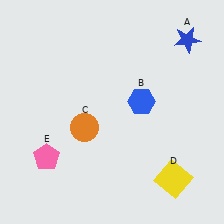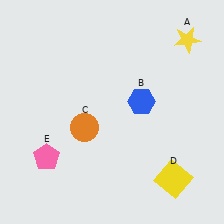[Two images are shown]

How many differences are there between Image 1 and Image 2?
There is 1 difference between the two images.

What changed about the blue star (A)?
In Image 1, A is blue. In Image 2, it changed to yellow.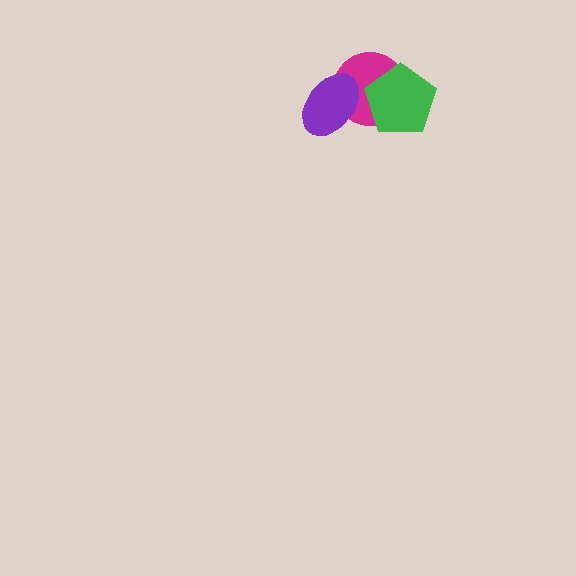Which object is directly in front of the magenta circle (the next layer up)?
The green pentagon is directly in front of the magenta circle.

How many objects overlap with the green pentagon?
1 object overlaps with the green pentagon.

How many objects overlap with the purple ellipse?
1 object overlaps with the purple ellipse.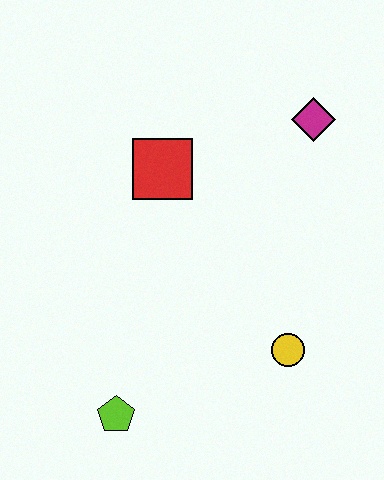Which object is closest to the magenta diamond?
The red square is closest to the magenta diamond.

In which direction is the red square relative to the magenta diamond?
The red square is to the left of the magenta diamond.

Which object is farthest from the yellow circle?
The magenta diamond is farthest from the yellow circle.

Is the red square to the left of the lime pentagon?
No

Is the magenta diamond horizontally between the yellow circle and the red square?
No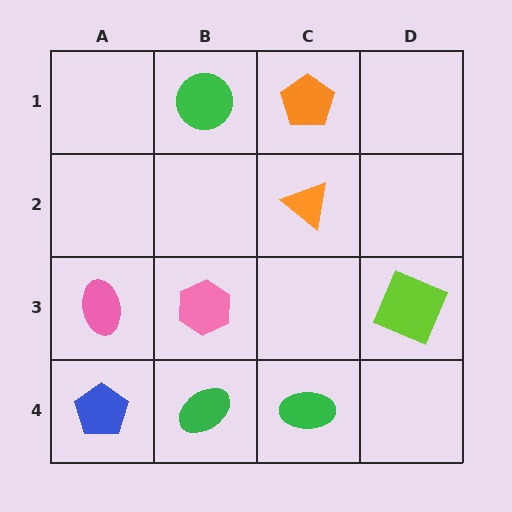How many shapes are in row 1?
2 shapes.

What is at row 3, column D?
A lime square.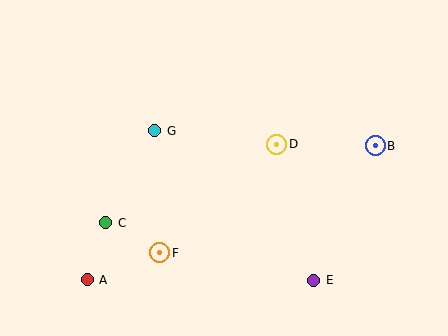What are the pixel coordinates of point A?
Point A is at (87, 280).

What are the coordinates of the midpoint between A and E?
The midpoint between A and E is at (201, 280).